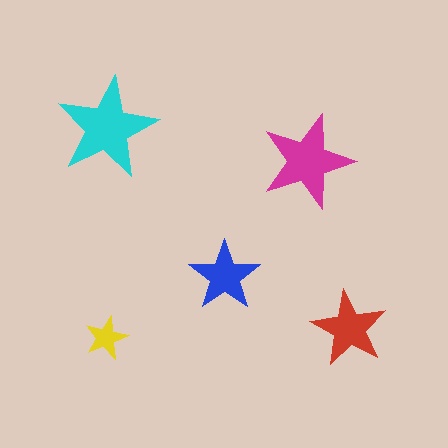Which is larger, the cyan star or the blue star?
The cyan one.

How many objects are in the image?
There are 5 objects in the image.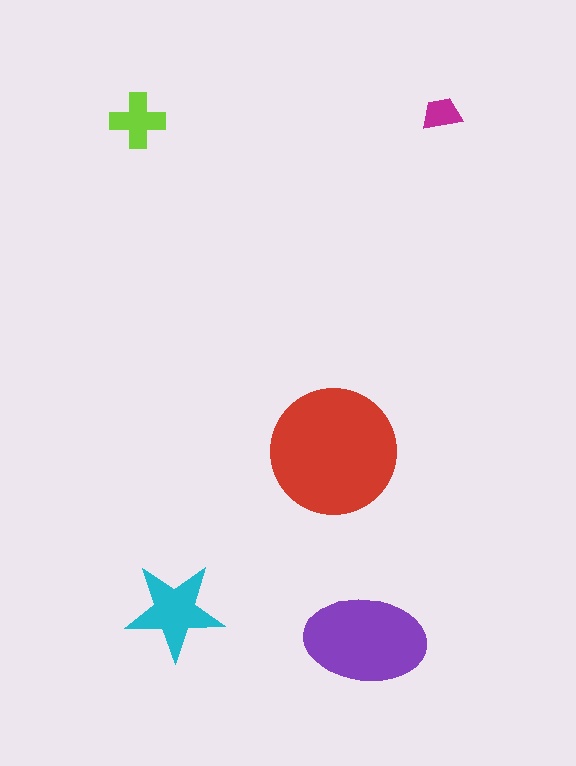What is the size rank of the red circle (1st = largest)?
1st.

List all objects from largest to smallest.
The red circle, the purple ellipse, the cyan star, the lime cross, the magenta trapezoid.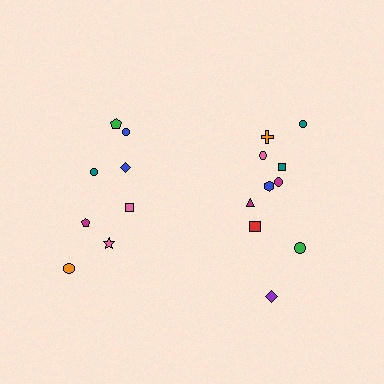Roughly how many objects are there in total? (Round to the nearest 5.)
Roughly 20 objects in total.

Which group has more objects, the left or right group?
The right group.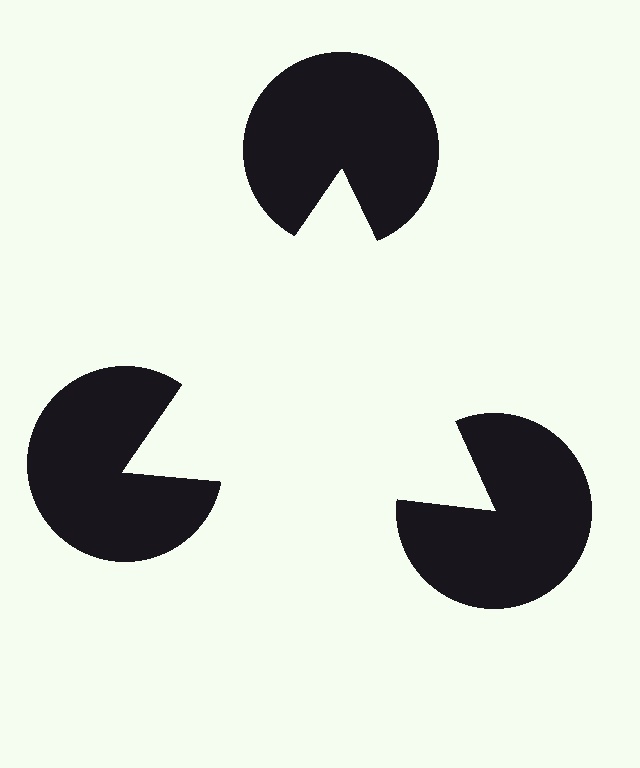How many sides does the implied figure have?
3 sides.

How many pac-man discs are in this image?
There are 3 — one at each vertex of the illusory triangle.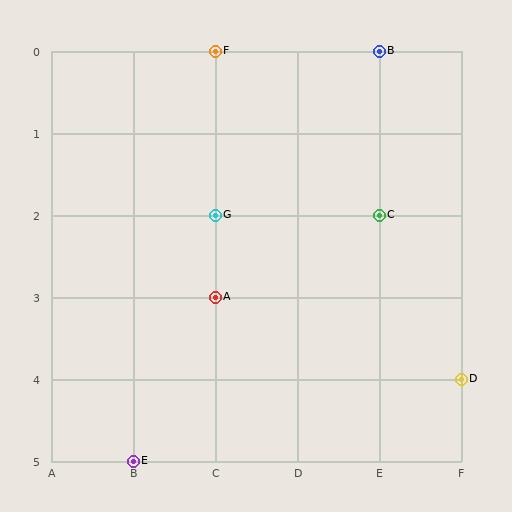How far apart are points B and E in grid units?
Points B and E are 3 columns and 5 rows apart (about 5.8 grid units diagonally).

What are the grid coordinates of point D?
Point D is at grid coordinates (F, 4).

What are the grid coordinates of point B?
Point B is at grid coordinates (E, 0).